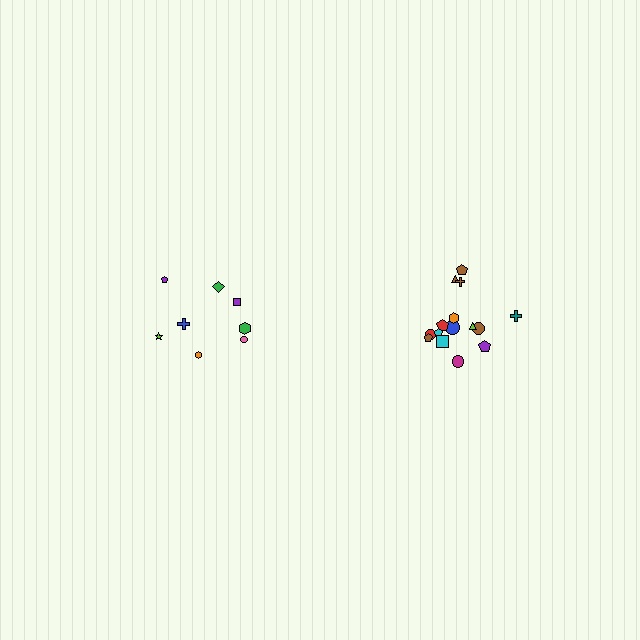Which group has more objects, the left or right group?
The right group.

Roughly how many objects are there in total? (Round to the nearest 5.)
Roughly 25 objects in total.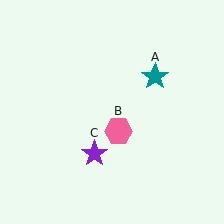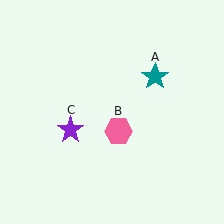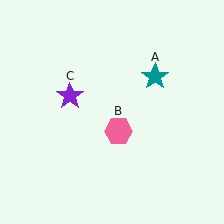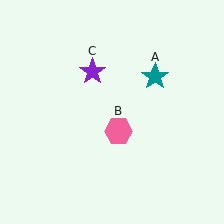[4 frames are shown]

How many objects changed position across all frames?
1 object changed position: purple star (object C).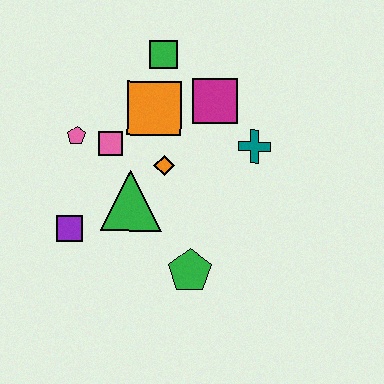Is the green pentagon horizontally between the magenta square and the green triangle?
Yes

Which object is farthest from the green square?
The green pentagon is farthest from the green square.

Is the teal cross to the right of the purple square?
Yes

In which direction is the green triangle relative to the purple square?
The green triangle is to the right of the purple square.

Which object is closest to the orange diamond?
The green triangle is closest to the orange diamond.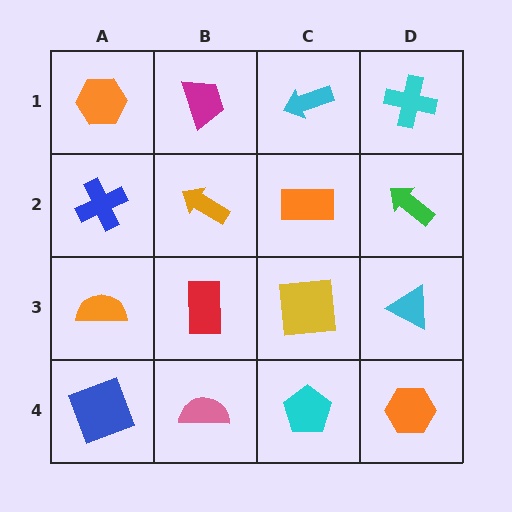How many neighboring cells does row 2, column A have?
3.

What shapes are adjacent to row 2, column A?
An orange hexagon (row 1, column A), an orange semicircle (row 3, column A), an orange arrow (row 2, column B).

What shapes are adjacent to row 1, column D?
A green arrow (row 2, column D), a cyan arrow (row 1, column C).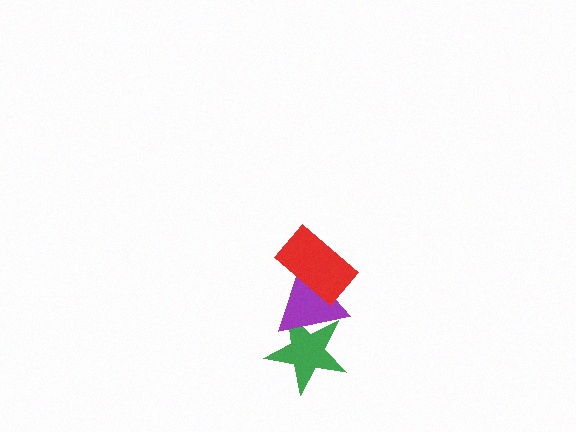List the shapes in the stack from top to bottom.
From top to bottom: the red rectangle, the purple triangle, the green star.